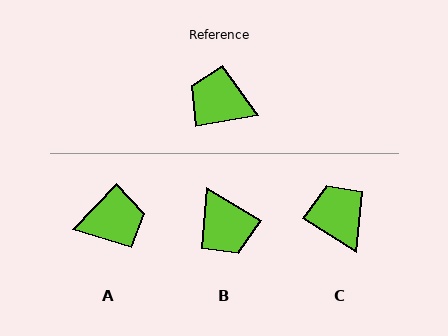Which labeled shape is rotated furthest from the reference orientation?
A, about 143 degrees away.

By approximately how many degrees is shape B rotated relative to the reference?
Approximately 139 degrees counter-clockwise.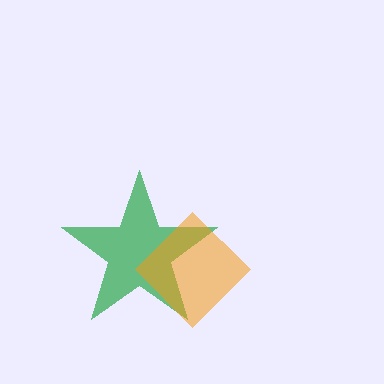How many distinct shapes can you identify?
There are 2 distinct shapes: a green star, an orange diamond.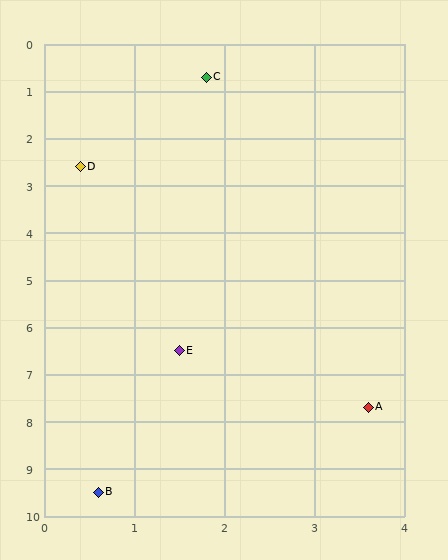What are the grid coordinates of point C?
Point C is at approximately (1.8, 0.7).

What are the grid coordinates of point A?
Point A is at approximately (3.6, 7.7).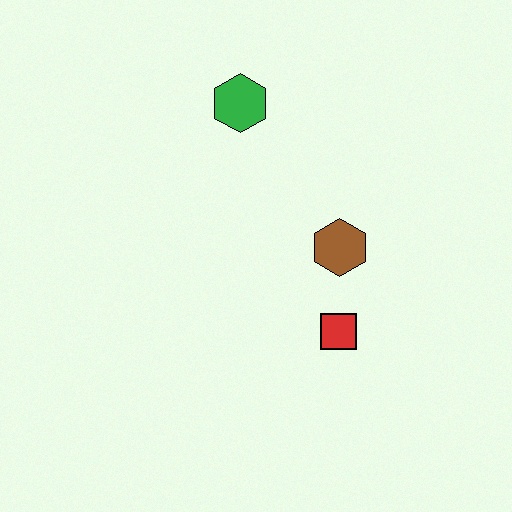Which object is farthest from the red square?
The green hexagon is farthest from the red square.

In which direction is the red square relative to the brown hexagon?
The red square is below the brown hexagon.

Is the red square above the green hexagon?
No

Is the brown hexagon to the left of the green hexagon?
No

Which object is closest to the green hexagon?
The brown hexagon is closest to the green hexagon.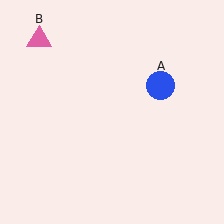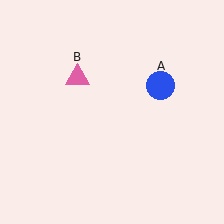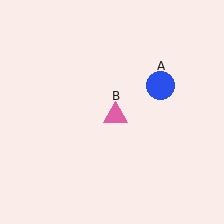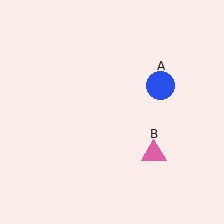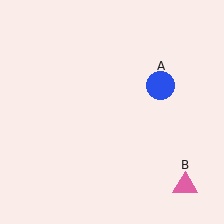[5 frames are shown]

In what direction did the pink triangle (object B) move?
The pink triangle (object B) moved down and to the right.